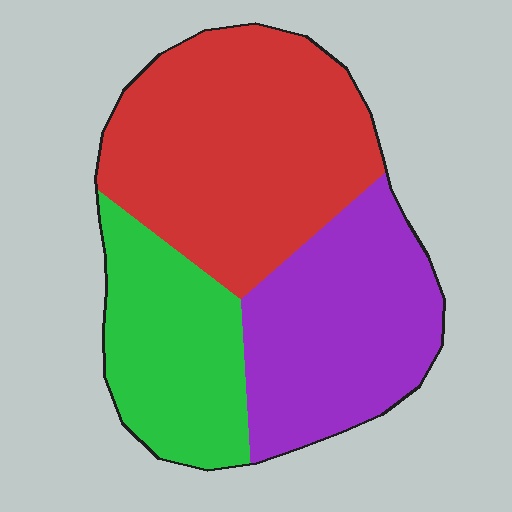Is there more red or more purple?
Red.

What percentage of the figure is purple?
Purple covers about 30% of the figure.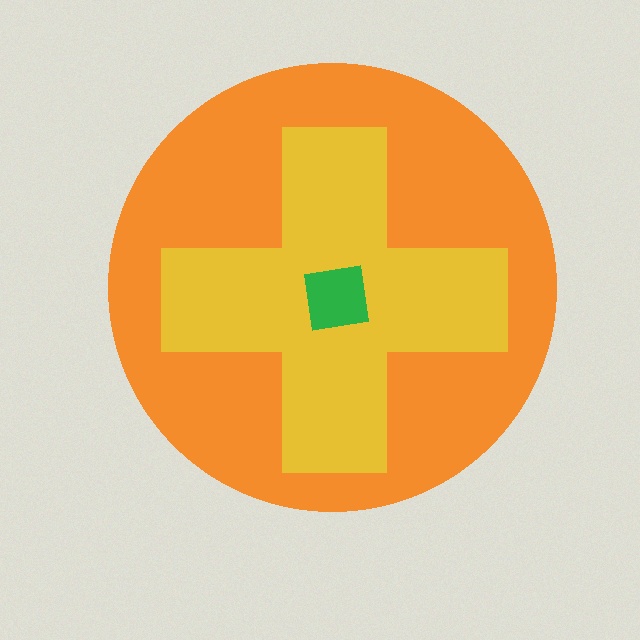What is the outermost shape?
The orange circle.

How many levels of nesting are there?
3.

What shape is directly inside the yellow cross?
The green square.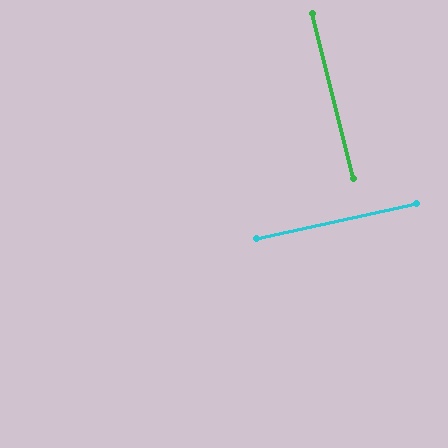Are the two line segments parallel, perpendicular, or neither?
Perpendicular — they meet at approximately 89°.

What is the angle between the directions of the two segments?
Approximately 89 degrees.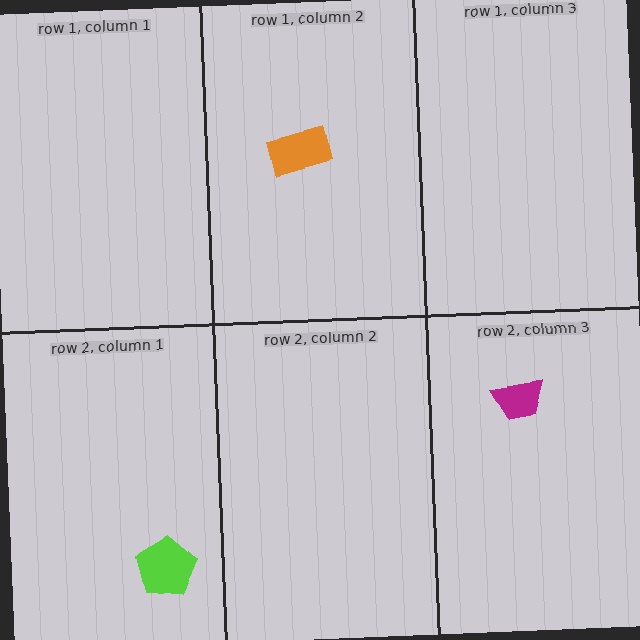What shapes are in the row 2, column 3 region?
The magenta trapezoid.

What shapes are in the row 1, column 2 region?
The orange rectangle.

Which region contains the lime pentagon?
The row 2, column 1 region.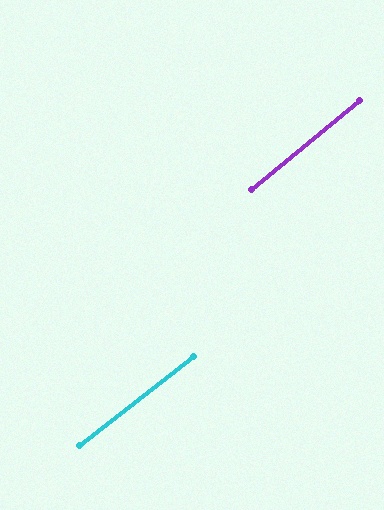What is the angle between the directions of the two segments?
Approximately 1 degree.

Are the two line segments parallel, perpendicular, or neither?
Parallel — their directions differ by only 1.4°.